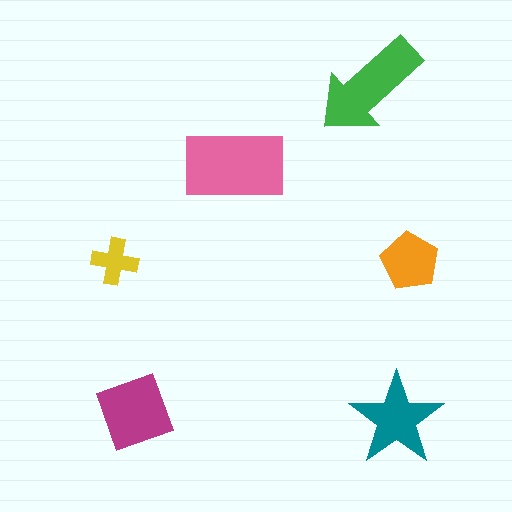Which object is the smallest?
The yellow cross.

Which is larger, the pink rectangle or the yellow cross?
The pink rectangle.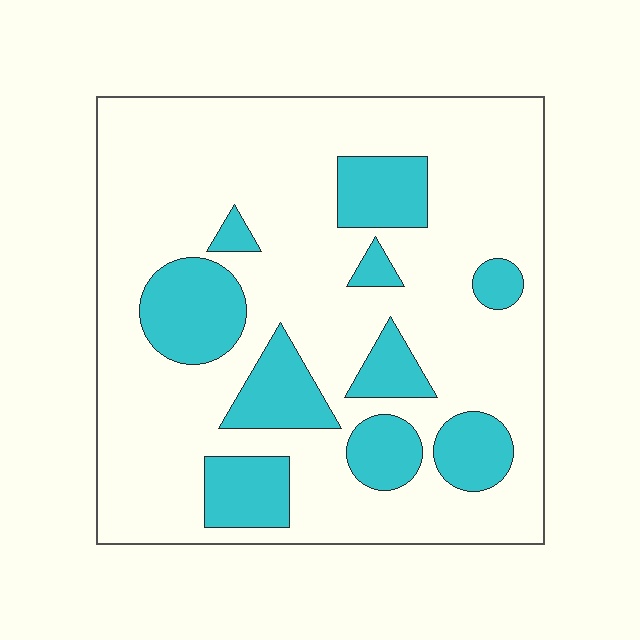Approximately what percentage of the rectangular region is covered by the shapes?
Approximately 25%.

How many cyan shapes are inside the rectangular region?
10.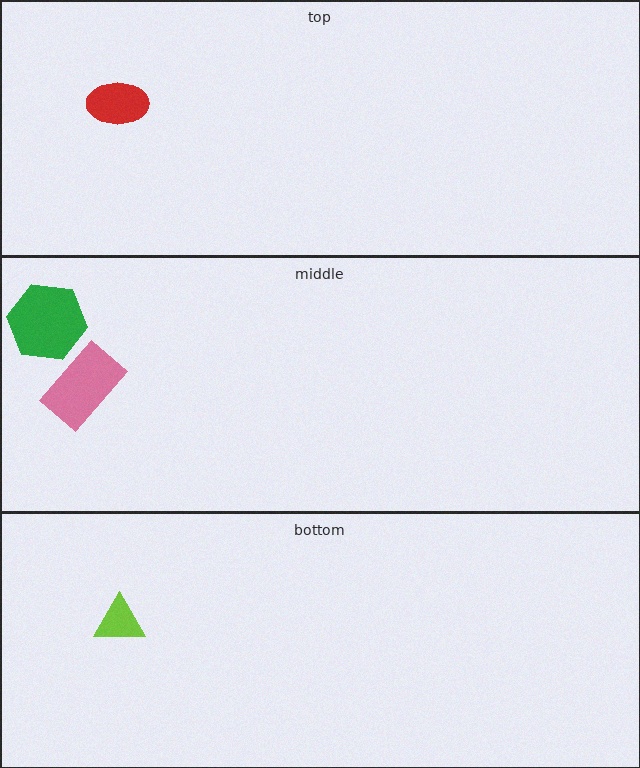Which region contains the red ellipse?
The top region.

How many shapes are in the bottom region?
1.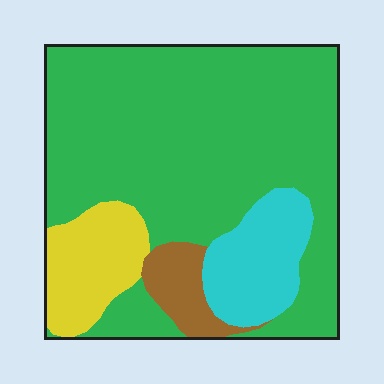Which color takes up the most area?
Green, at roughly 70%.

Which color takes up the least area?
Brown, at roughly 5%.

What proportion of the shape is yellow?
Yellow takes up about one eighth (1/8) of the shape.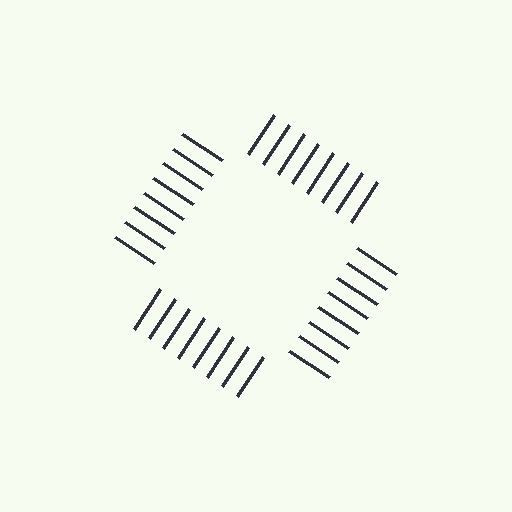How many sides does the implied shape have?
4 sides — the line-ends trace a square.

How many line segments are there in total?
32 — 8 along each of the 4 edges.